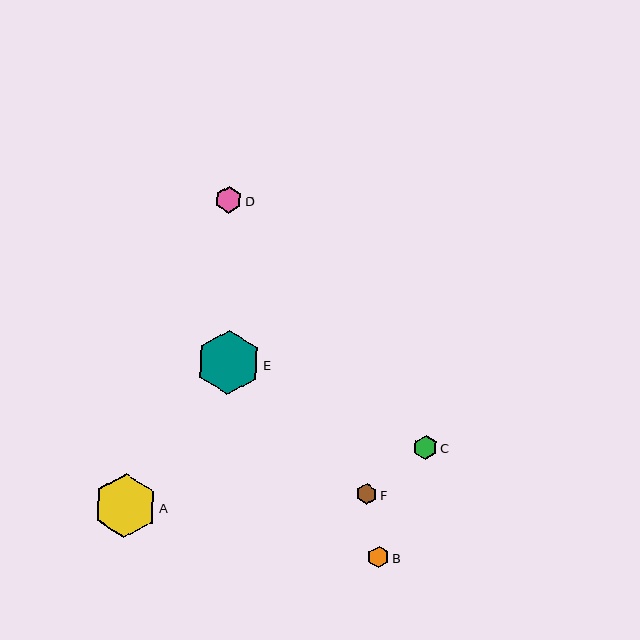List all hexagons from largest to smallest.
From largest to smallest: E, A, D, C, B, F.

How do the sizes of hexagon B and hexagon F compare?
Hexagon B and hexagon F are approximately the same size.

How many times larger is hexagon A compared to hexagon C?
Hexagon A is approximately 2.6 times the size of hexagon C.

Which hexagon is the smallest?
Hexagon F is the smallest with a size of approximately 21 pixels.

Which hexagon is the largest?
Hexagon E is the largest with a size of approximately 64 pixels.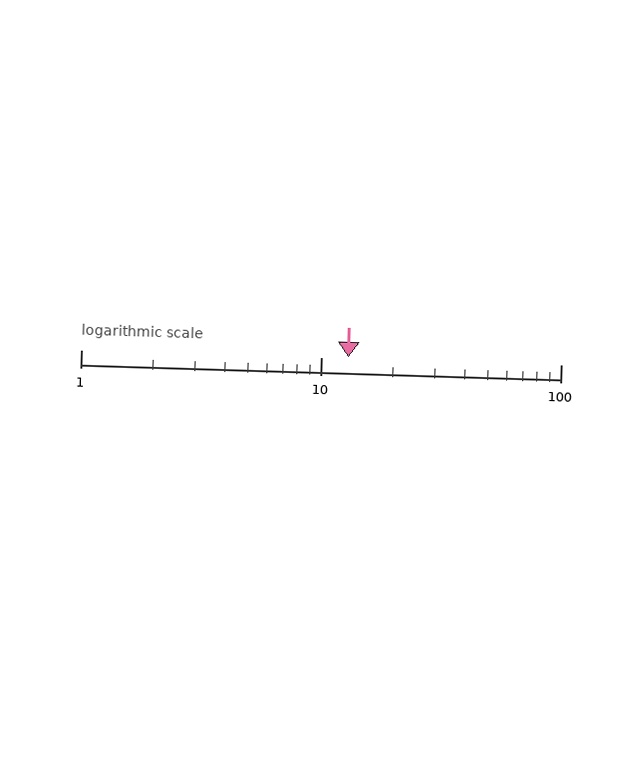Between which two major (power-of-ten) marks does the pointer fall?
The pointer is between 10 and 100.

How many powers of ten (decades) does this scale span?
The scale spans 2 decades, from 1 to 100.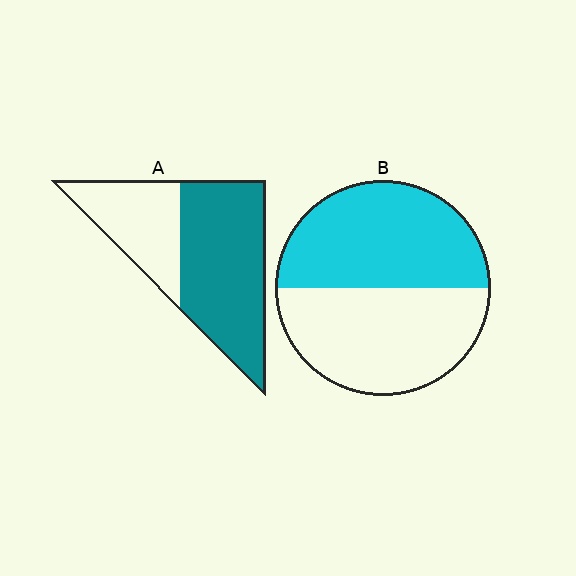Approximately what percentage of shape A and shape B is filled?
A is approximately 65% and B is approximately 50%.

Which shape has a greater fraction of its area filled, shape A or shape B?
Shape A.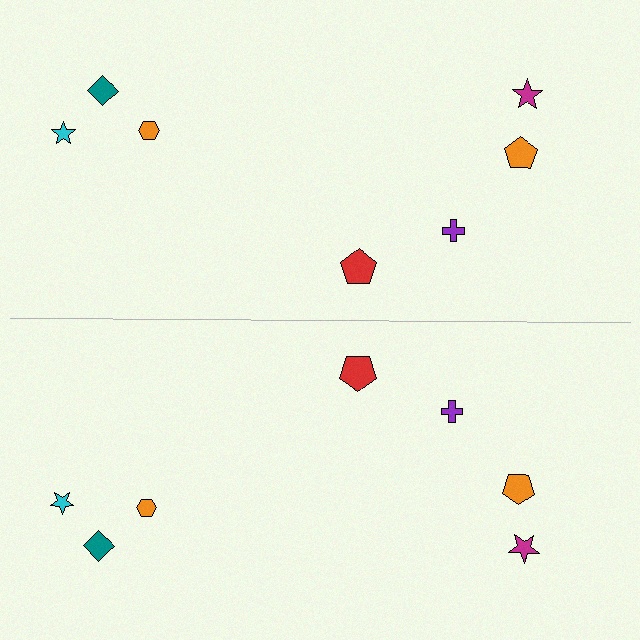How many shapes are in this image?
There are 14 shapes in this image.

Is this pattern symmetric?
Yes, this pattern has bilateral (reflection) symmetry.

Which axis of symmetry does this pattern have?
The pattern has a horizontal axis of symmetry running through the center of the image.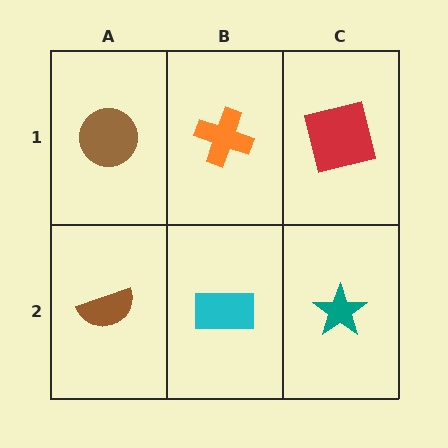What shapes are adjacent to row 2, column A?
A brown circle (row 1, column A), a cyan rectangle (row 2, column B).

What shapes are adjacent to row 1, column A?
A brown semicircle (row 2, column A), an orange cross (row 1, column B).